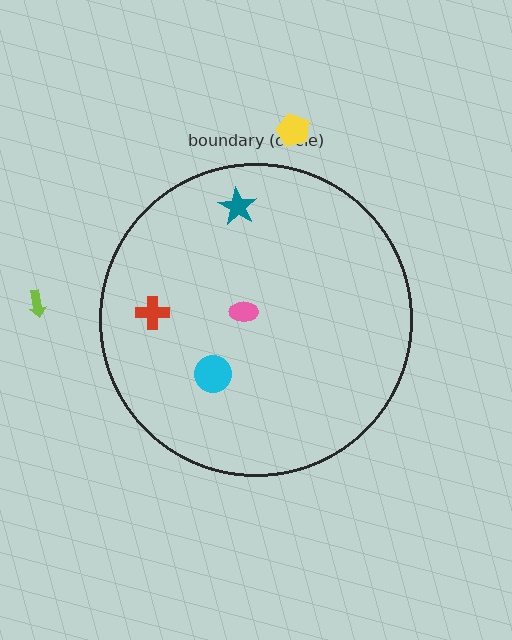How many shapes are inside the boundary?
4 inside, 2 outside.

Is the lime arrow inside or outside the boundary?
Outside.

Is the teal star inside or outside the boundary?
Inside.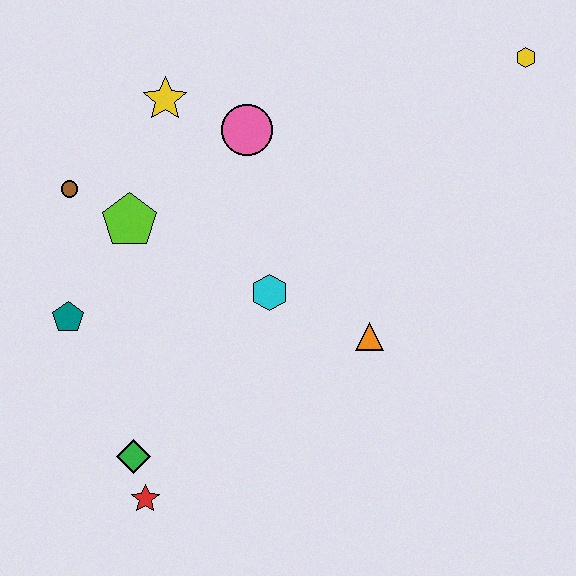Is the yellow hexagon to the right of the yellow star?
Yes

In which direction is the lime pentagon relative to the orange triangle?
The lime pentagon is to the left of the orange triangle.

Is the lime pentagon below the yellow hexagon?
Yes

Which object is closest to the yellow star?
The pink circle is closest to the yellow star.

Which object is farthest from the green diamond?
The yellow hexagon is farthest from the green diamond.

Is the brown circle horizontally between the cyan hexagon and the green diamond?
No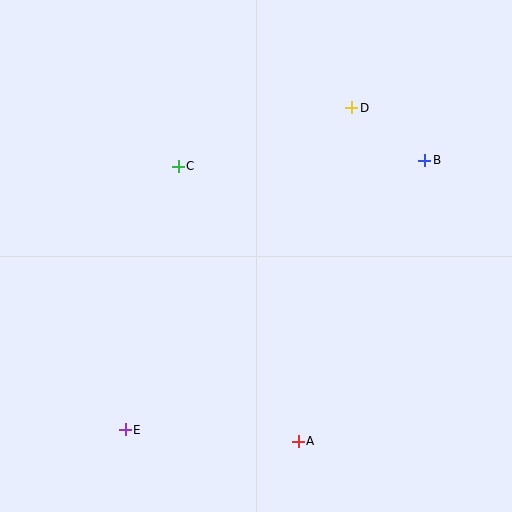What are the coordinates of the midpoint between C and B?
The midpoint between C and B is at (302, 163).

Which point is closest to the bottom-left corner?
Point E is closest to the bottom-left corner.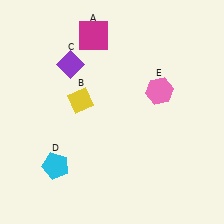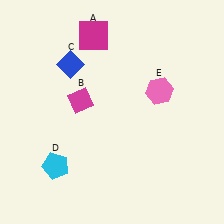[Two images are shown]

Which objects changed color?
B changed from yellow to magenta. C changed from purple to blue.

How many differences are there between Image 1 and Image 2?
There are 2 differences between the two images.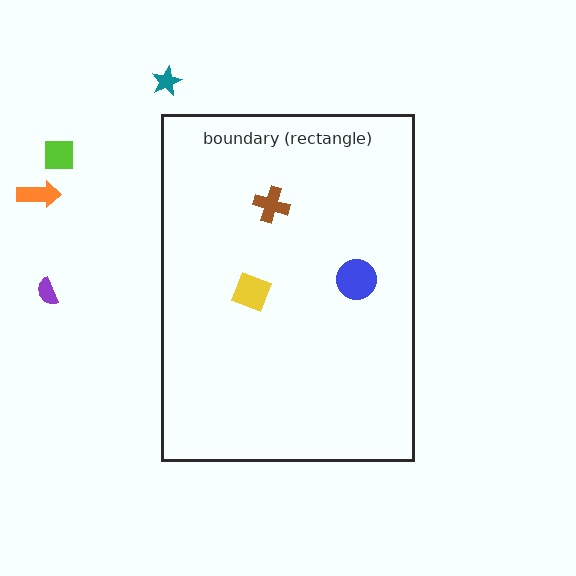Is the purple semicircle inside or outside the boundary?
Outside.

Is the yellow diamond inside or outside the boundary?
Inside.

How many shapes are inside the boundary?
3 inside, 4 outside.